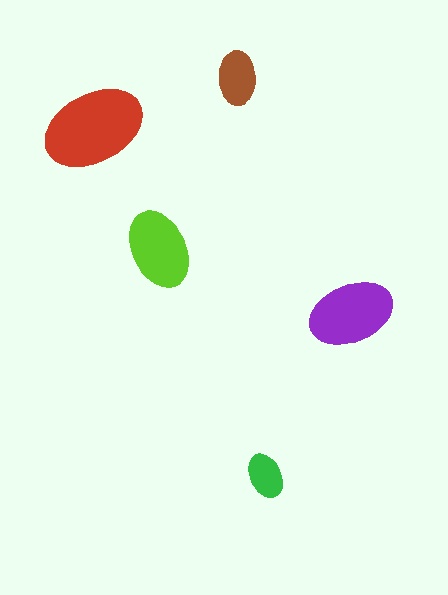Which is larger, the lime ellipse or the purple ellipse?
The purple one.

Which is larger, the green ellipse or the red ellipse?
The red one.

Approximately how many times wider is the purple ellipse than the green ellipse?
About 2 times wider.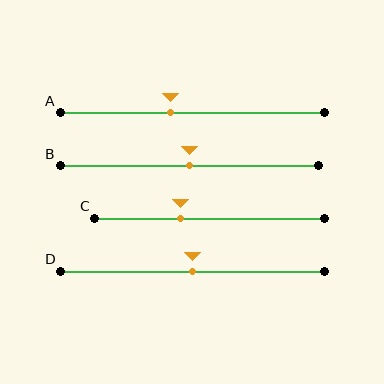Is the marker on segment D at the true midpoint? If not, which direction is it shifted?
Yes, the marker on segment D is at the true midpoint.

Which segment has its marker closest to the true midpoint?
Segment B has its marker closest to the true midpoint.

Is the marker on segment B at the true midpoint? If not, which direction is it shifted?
Yes, the marker on segment B is at the true midpoint.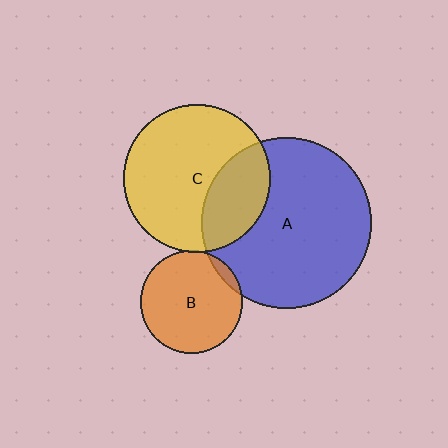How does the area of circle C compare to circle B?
Approximately 2.1 times.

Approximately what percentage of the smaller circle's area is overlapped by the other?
Approximately 30%.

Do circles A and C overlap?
Yes.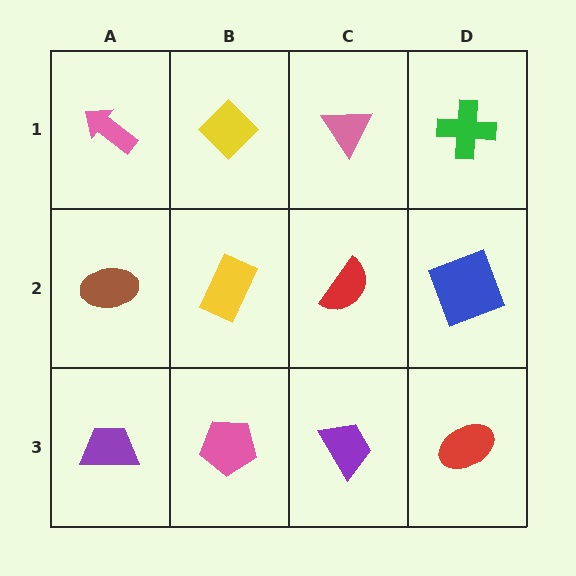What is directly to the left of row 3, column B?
A purple trapezoid.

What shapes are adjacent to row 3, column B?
A yellow rectangle (row 2, column B), a purple trapezoid (row 3, column A), a purple trapezoid (row 3, column C).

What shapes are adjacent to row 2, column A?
A pink arrow (row 1, column A), a purple trapezoid (row 3, column A), a yellow rectangle (row 2, column B).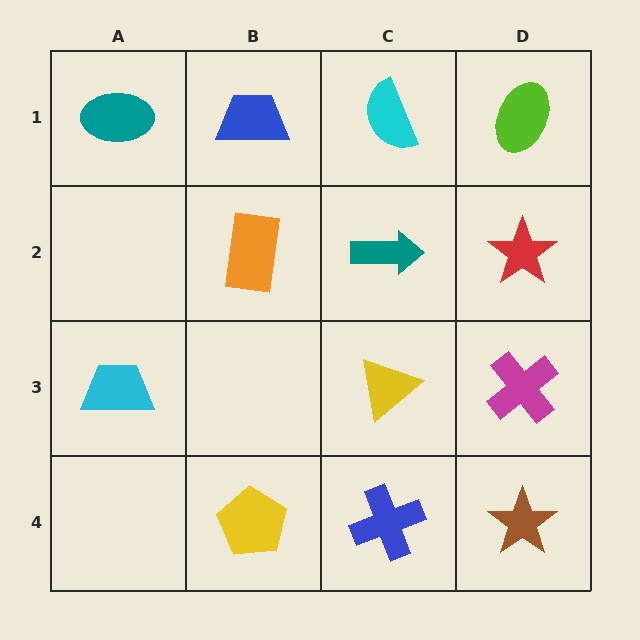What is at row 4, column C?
A blue cross.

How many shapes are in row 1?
4 shapes.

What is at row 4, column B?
A yellow pentagon.